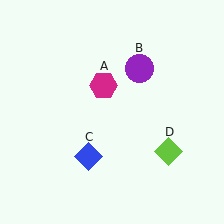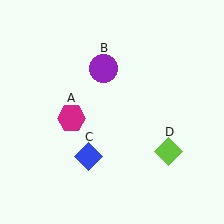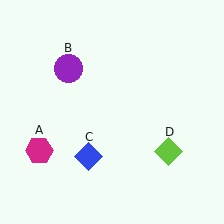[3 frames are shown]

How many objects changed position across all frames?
2 objects changed position: magenta hexagon (object A), purple circle (object B).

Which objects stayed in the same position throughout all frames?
Blue diamond (object C) and lime diamond (object D) remained stationary.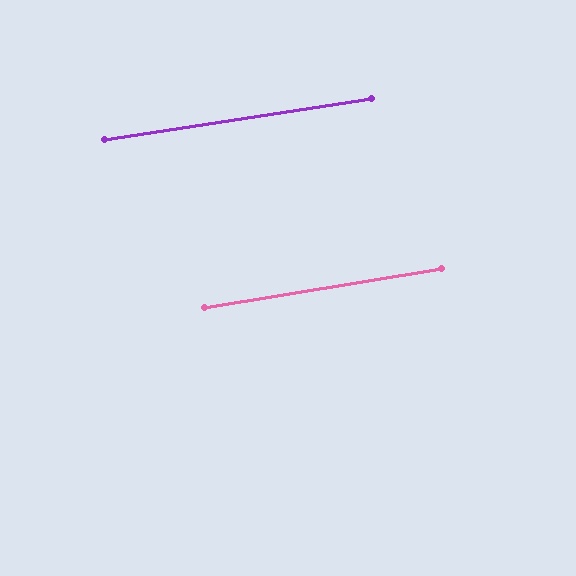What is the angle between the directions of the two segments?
Approximately 1 degree.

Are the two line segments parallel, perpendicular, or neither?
Parallel — their directions differ by only 0.8°.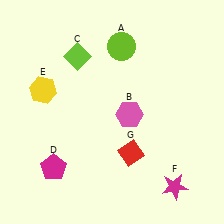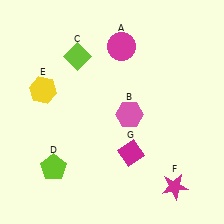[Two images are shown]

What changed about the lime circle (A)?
In Image 1, A is lime. In Image 2, it changed to magenta.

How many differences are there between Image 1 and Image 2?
There are 3 differences between the two images.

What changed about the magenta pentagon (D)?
In Image 1, D is magenta. In Image 2, it changed to lime.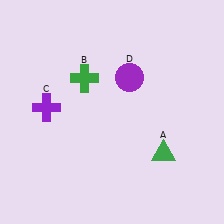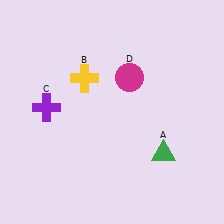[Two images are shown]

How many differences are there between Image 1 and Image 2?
There are 2 differences between the two images.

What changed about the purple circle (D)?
In Image 1, D is purple. In Image 2, it changed to magenta.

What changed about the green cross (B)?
In Image 1, B is green. In Image 2, it changed to yellow.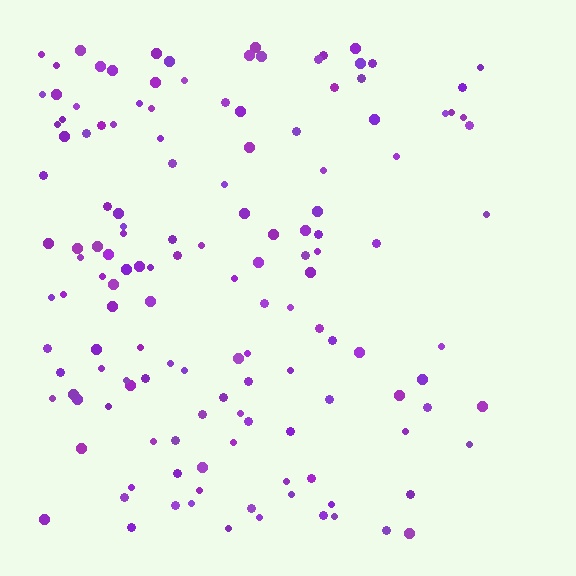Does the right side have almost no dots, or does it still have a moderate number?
Still a moderate number, just noticeably fewer than the left.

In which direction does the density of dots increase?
From right to left, with the left side densest.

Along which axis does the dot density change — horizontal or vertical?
Horizontal.